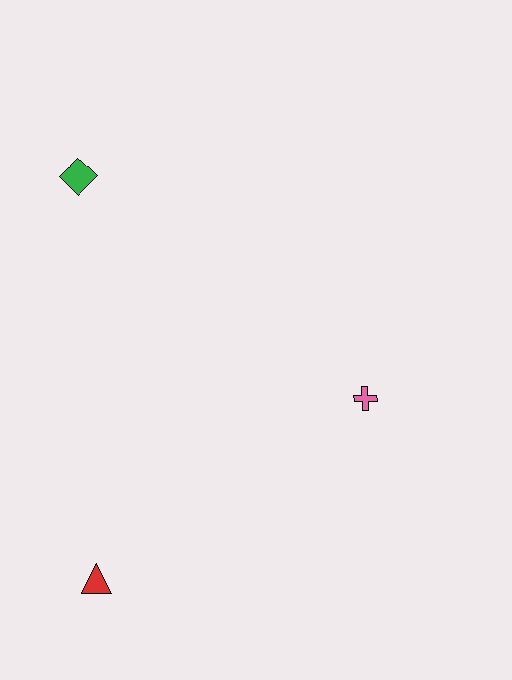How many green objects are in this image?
There is 1 green object.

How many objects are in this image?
There are 3 objects.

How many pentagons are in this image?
There are no pentagons.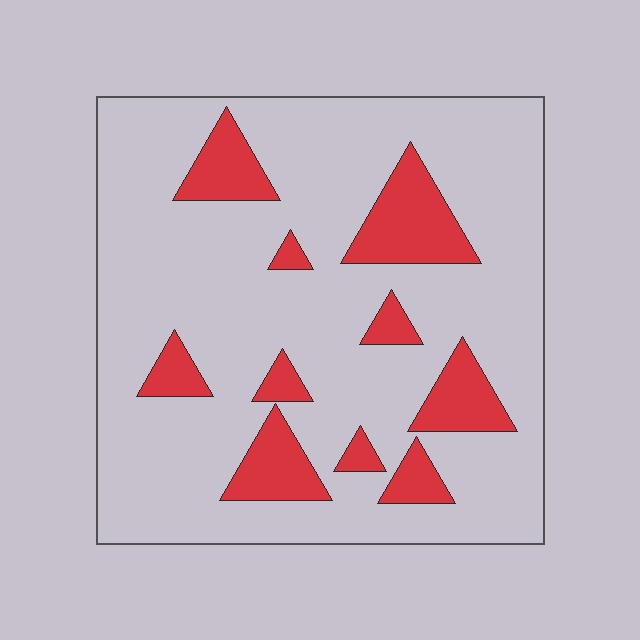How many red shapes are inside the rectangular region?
10.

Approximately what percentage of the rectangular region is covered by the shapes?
Approximately 20%.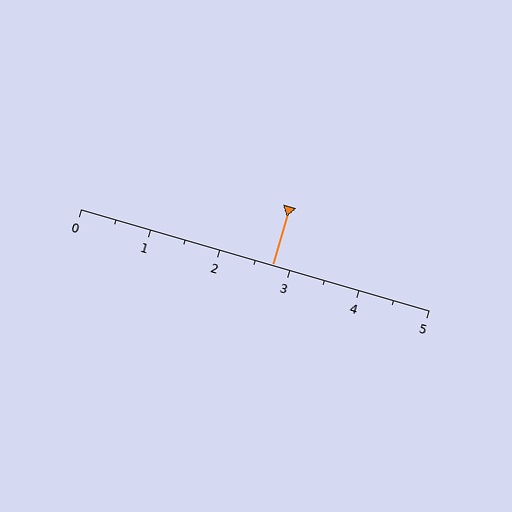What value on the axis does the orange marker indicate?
The marker indicates approximately 2.8.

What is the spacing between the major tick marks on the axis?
The major ticks are spaced 1 apart.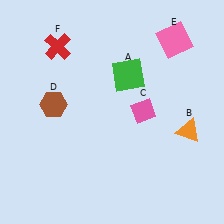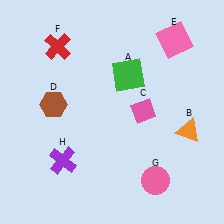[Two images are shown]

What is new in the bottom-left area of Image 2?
A purple cross (H) was added in the bottom-left area of Image 2.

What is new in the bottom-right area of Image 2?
A pink circle (G) was added in the bottom-right area of Image 2.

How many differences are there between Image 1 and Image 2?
There are 2 differences between the two images.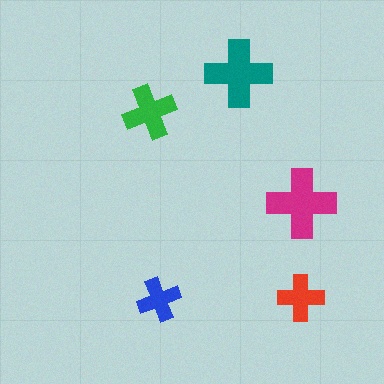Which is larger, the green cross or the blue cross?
The green one.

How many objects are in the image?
There are 5 objects in the image.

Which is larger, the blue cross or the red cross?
The red one.